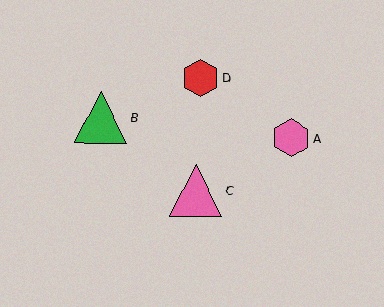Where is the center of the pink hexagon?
The center of the pink hexagon is at (291, 138).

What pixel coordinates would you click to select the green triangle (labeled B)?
Click at (101, 117) to select the green triangle B.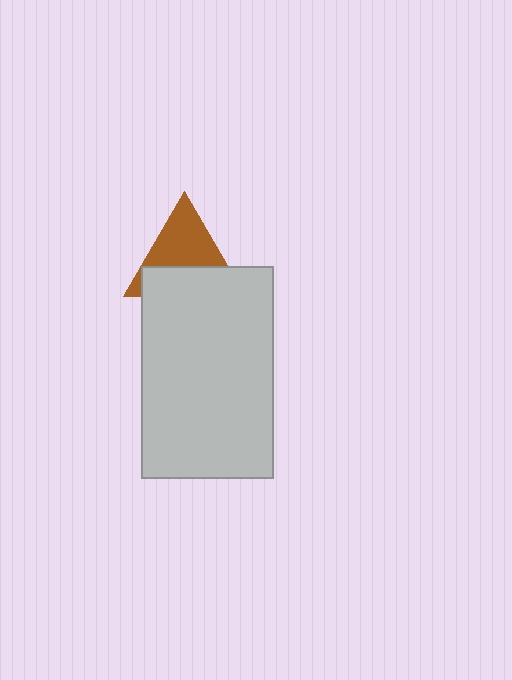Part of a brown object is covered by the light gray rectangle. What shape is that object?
It is a triangle.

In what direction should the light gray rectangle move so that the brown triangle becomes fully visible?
The light gray rectangle should move down. That is the shortest direction to clear the overlap and leave the brown triangle fully visible.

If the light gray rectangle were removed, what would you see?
You would see the complete brown triangle.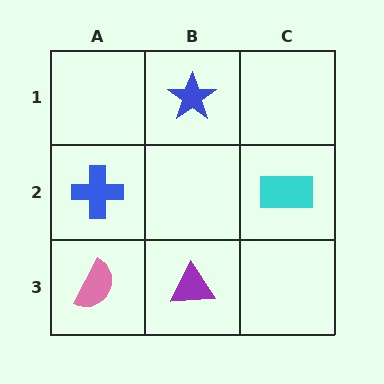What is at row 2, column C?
A cyan rectangle.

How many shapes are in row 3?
2 shapes.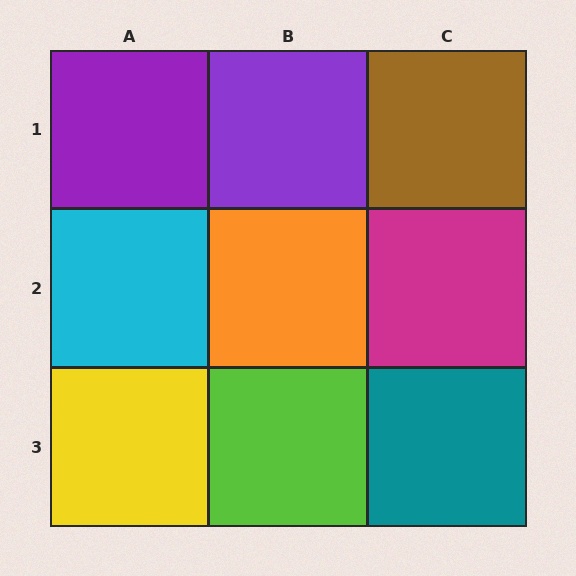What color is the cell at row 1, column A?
Purple.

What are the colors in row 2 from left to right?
Cyan, orange, magenta.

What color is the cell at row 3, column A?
Yellow.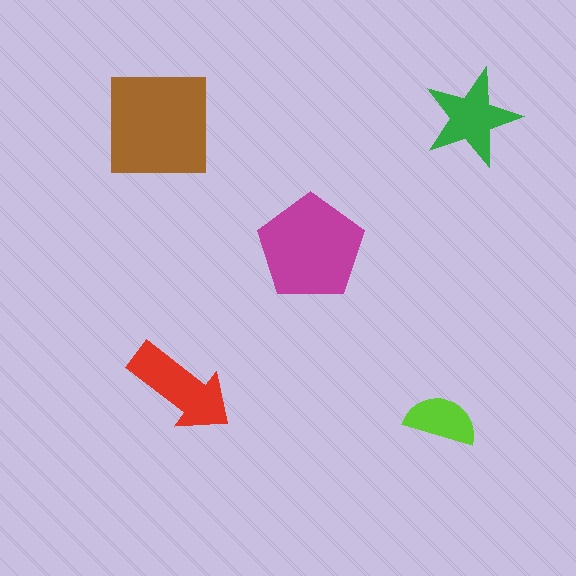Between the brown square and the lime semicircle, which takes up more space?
The brown square.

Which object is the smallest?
The lime semicircle.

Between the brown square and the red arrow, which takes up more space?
The brown square.